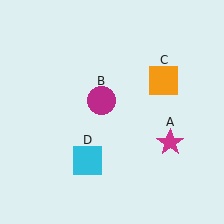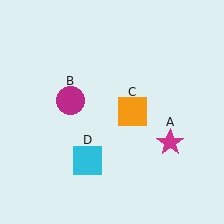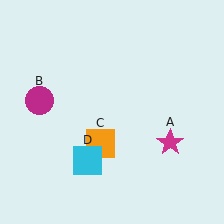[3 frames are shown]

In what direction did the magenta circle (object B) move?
The magenta circle (object B) moved left.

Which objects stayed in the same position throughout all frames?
Magenta star (object A) and cyan square (object D) remained stationary.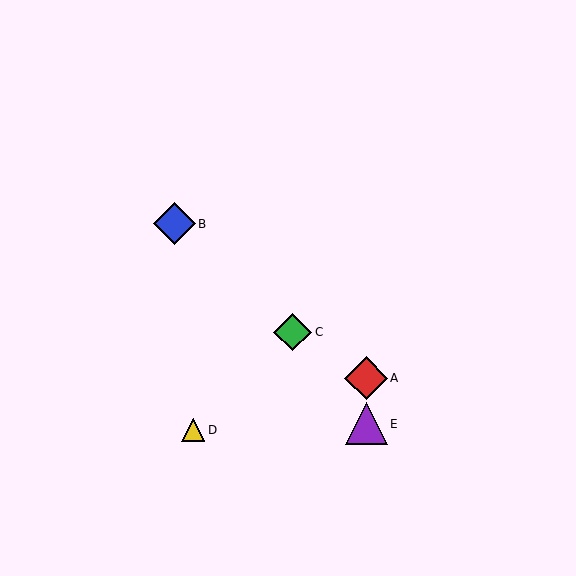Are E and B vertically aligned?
No, E is at x≈366 and B is at x≈174.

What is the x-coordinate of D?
Object D is at x≈193.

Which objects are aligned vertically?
Objects A, E are aligned vertically.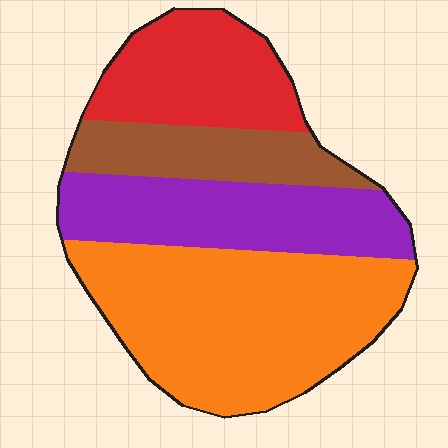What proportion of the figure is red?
Red covers roughly 20% of the figure.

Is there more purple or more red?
Purple.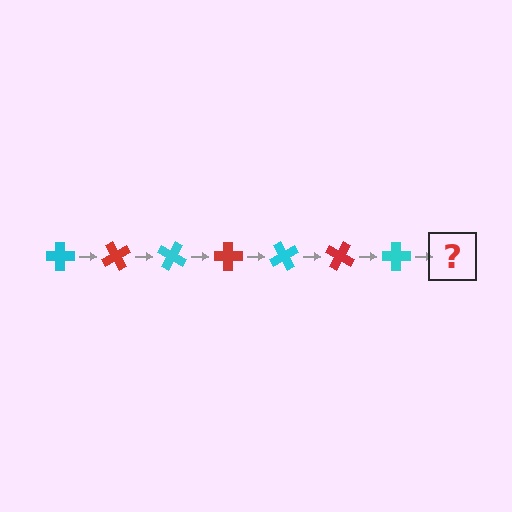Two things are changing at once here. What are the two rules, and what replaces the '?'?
The two rules are that it rotates 60 degrees each step and the color cycles through cyan and red. The '?' should be a red cross, rotated 420 degrees from the start.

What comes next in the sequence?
The next element should be a red cross, rotated 420 degrees from the start.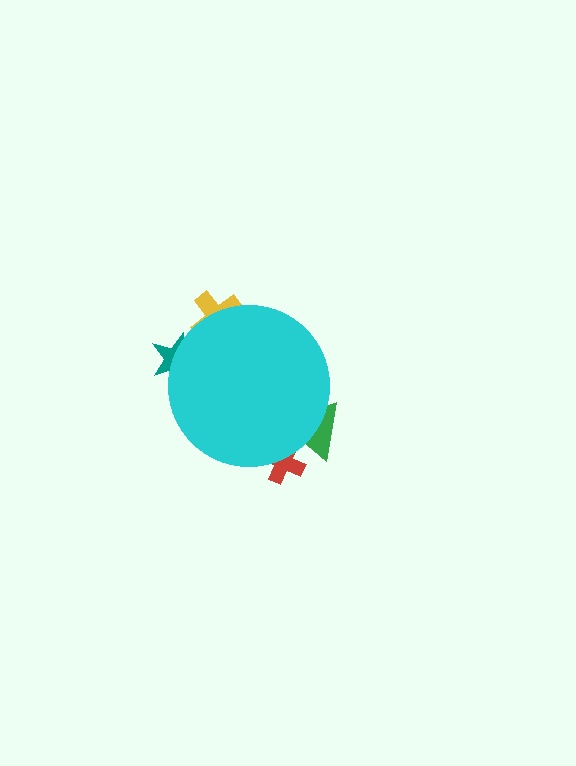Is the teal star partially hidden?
Yes, the teal star is partially hidden behind the cyan circle.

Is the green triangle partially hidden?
Yes, the green triangle is partially hidden behind the cyan circle.